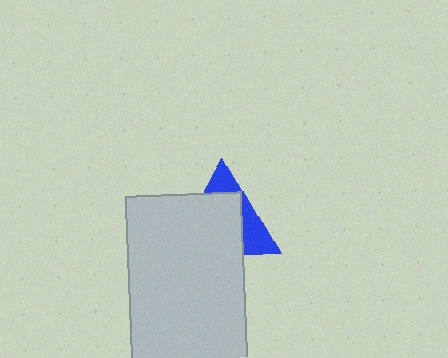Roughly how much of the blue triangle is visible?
A small part of it is visible (roughly 34%).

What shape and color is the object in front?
The object in front is a light gray rectangle.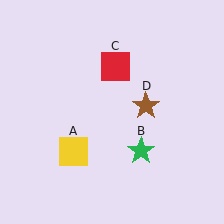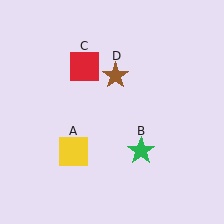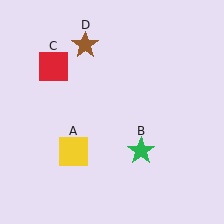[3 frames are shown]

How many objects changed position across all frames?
2 objects changed position: red square (object C), brown star (object D).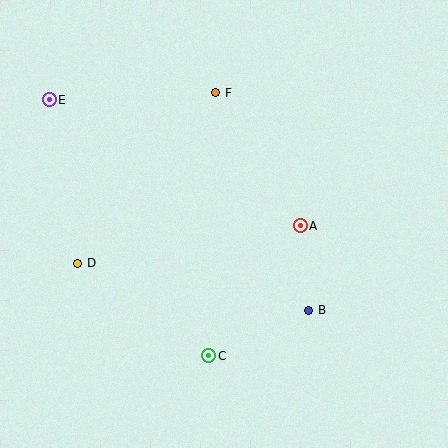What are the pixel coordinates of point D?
Point D is at (78, 263).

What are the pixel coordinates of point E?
Point E is at (49, 100).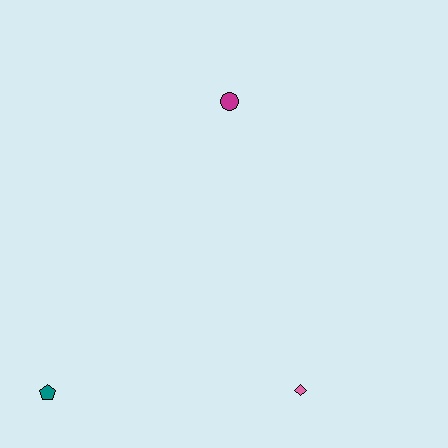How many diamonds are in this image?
There is 1 diamond.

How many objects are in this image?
There are 3 objects.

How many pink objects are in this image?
There is 1 pink object.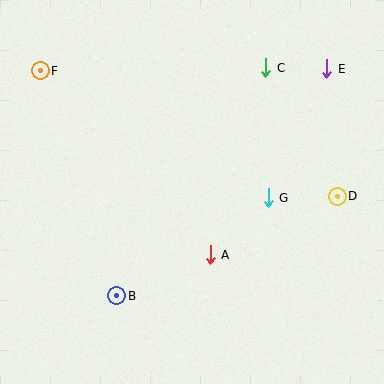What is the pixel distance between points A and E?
The distance between A and E is 220 pixels.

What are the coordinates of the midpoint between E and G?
The midpoint between E and G is at (298, 133).